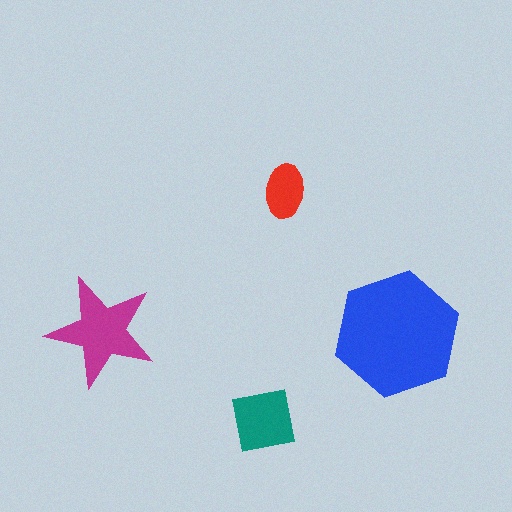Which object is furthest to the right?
The blue hexagon is rightmost.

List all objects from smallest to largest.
The red ellipse, the teal square, the magenta star, the blue hexagon.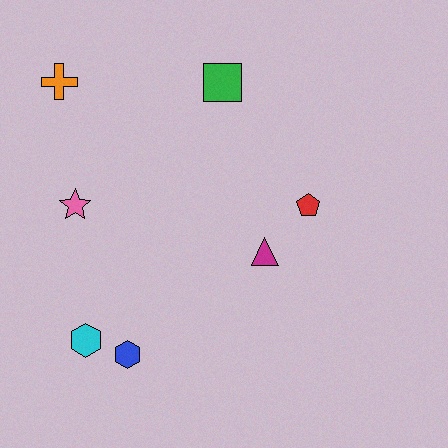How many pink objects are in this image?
There is 1 pink object.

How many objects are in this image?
There are 7 objects.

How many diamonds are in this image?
There are no diamonds.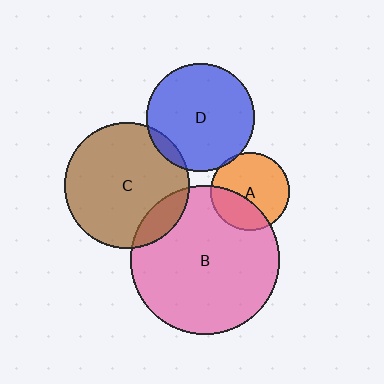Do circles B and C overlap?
Yes.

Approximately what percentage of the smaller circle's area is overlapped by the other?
Approximately 15%.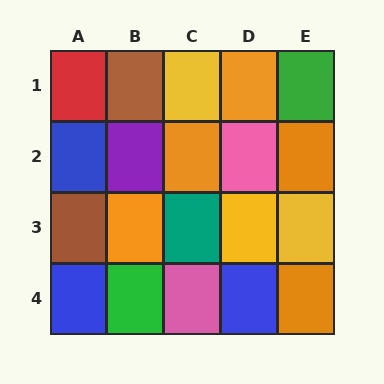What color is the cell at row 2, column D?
Pink.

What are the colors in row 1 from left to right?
Red, brown, yellow, orange, green.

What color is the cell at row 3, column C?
Teal.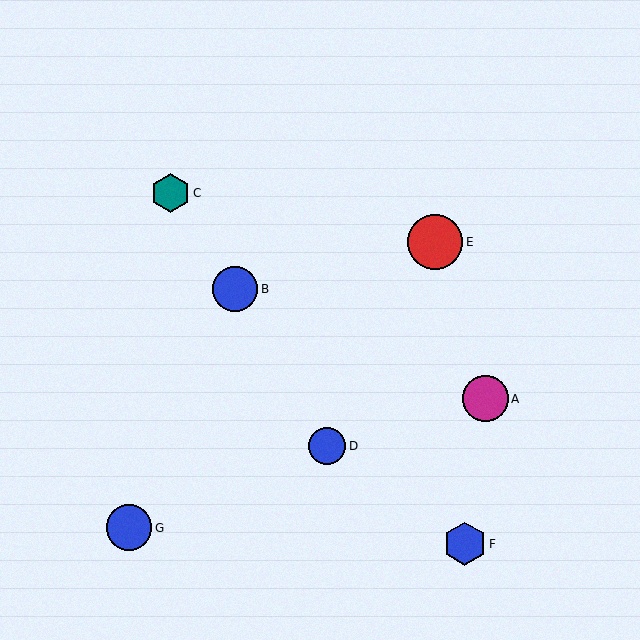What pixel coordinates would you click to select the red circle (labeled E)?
Click at (435, 242) to select the red circle E.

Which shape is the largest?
The red circle (labeled E) is the largest.